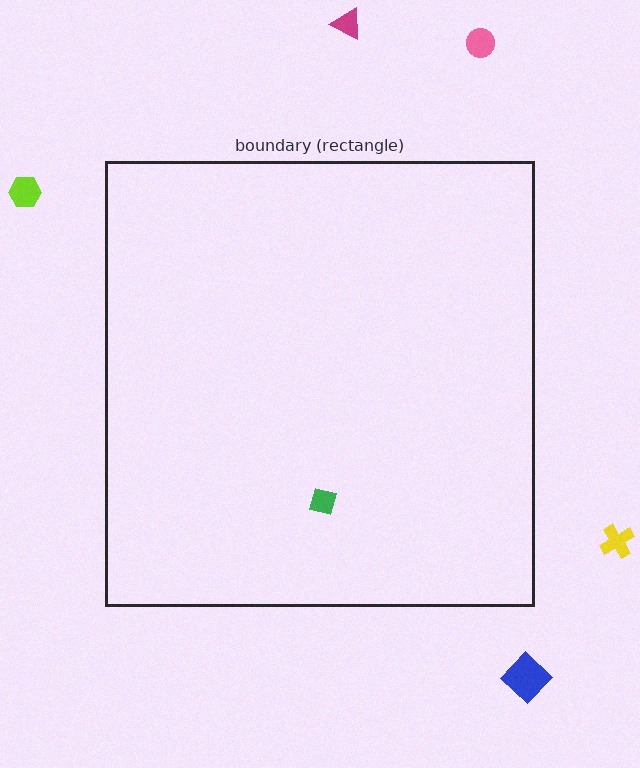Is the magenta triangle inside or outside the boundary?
Outside.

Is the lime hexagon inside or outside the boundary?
Outside.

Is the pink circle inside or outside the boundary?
Outside.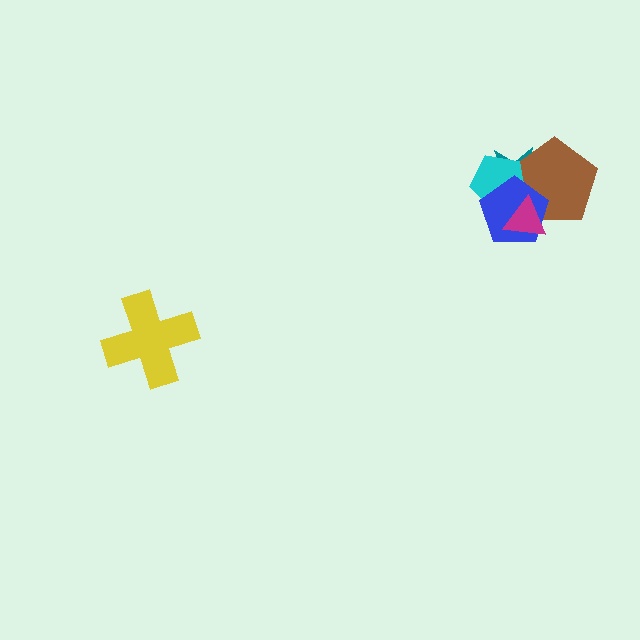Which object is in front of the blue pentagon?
The magenta triangle is in front of the blue pentagon.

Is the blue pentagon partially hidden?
Yes, it is partially covered by another shape.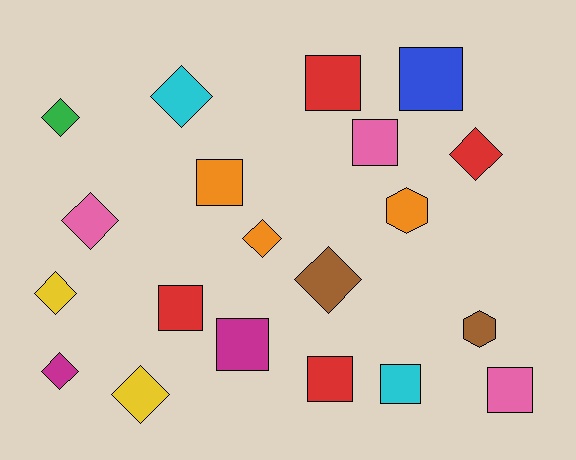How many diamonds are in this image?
There are 9 diamonds.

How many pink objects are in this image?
There are 3 pink objects.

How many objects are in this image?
There are 20 objects.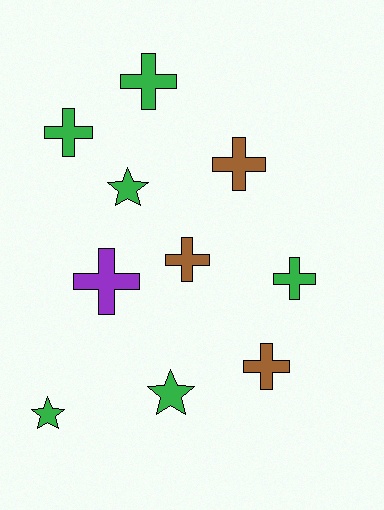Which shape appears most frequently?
Cross, with 7 objects.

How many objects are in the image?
There are 10 objects.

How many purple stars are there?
There are no purple stars.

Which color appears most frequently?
Green, with 6 objects.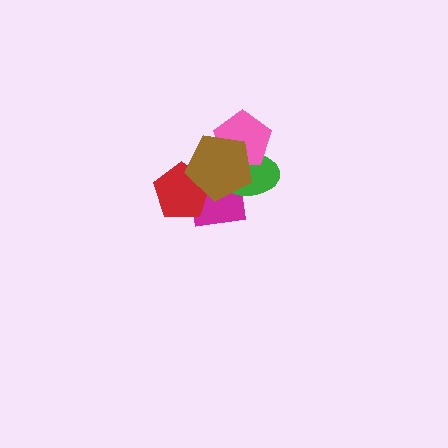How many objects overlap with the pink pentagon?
2 objects overlap with the pink pentagon.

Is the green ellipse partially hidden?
Yes, it is partially covered by another shape.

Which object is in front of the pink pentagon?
The brown pentagon is in front of the pink pentagon.